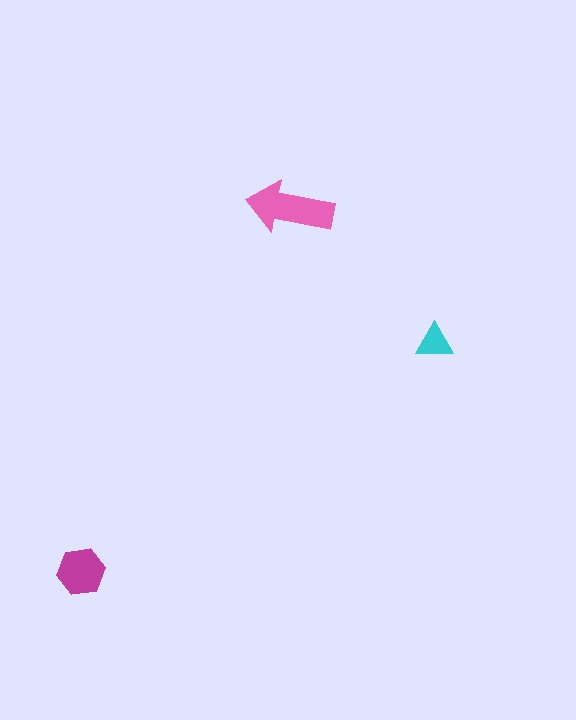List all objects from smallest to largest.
The cyan triangle, the magenta hexagon, the pink arrow.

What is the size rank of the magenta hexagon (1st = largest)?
2nd.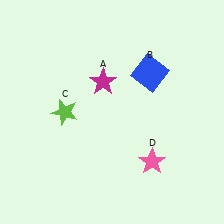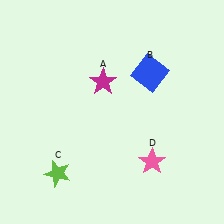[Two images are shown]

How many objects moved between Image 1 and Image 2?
1 object moved between the two images.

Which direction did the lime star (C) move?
The lime star (C) moved down.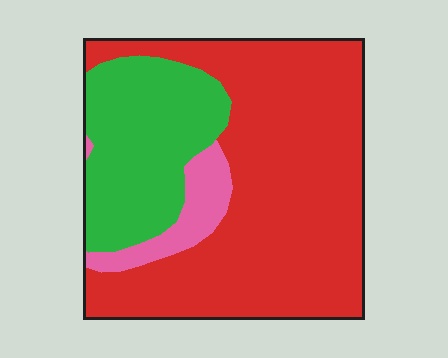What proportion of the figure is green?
Green takes up about one quarter (1/4) of the figure.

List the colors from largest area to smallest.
From largest to smallest: red, green, pink.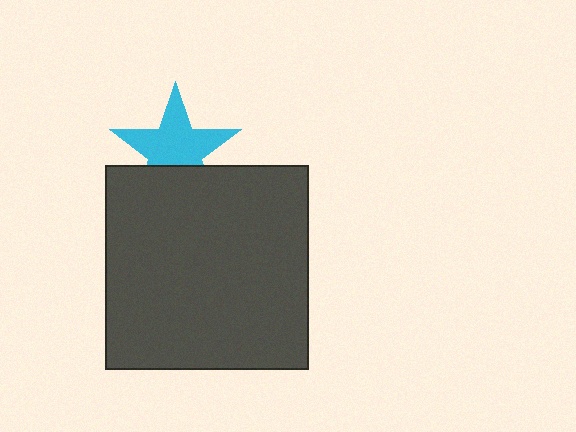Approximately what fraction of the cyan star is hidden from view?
Roughly 32% of the cyan star is hidden behind the dark gray square.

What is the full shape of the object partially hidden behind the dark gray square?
The partially hidden object is a cyan star.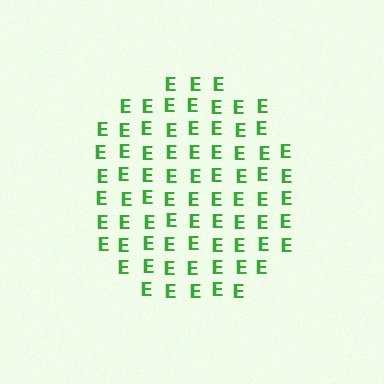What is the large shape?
The large shape is a circle.